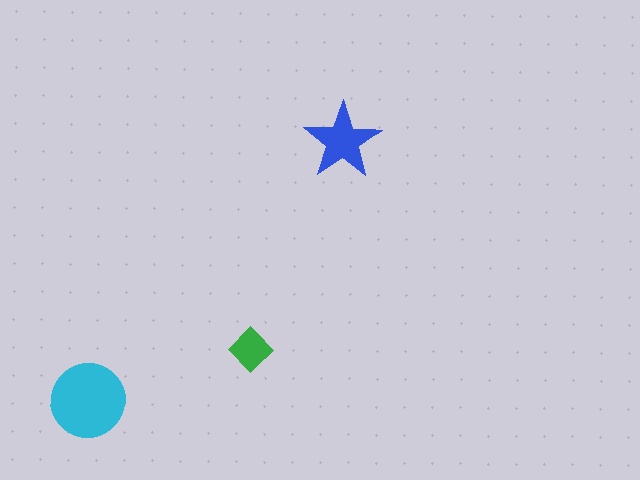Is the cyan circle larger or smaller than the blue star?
Larger.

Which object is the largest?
The cyan circle.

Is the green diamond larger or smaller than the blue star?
Smaller.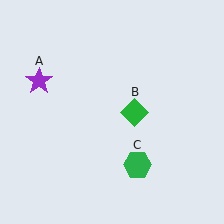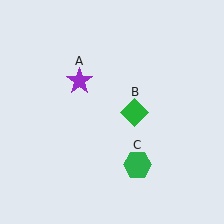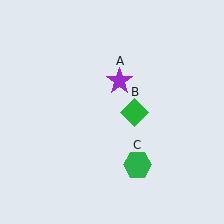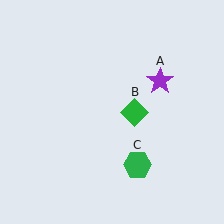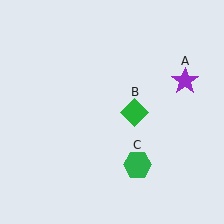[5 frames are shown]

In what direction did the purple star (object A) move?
The purple star (object A) moved right.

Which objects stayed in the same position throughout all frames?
Green diamond (object B) and green hexagon (object C) remained stationary.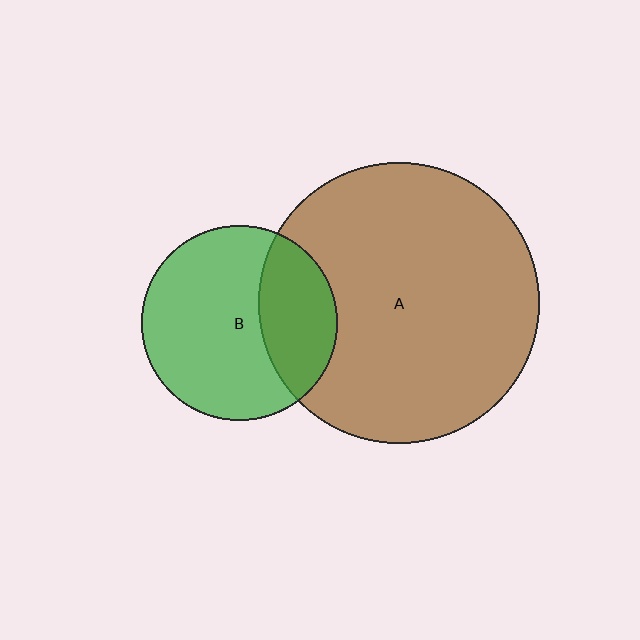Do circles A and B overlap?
Yes.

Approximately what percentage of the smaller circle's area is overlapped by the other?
Approximately 30%.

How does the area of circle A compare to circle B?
Approximately 2.1 times.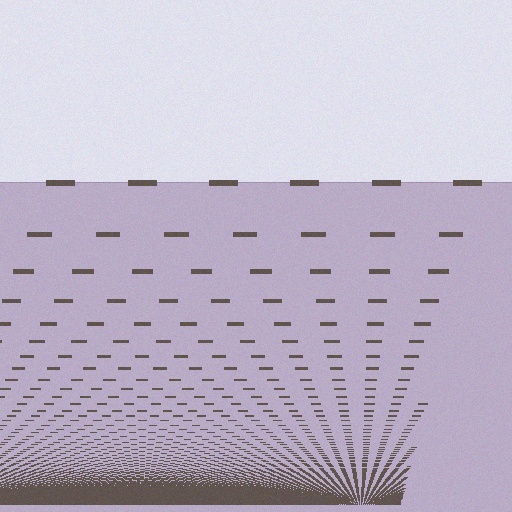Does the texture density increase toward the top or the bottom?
Density increases toward the bottom.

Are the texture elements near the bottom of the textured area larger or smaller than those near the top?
Smaller. The gradient is inverted — elements near the bottom are smaller and denser.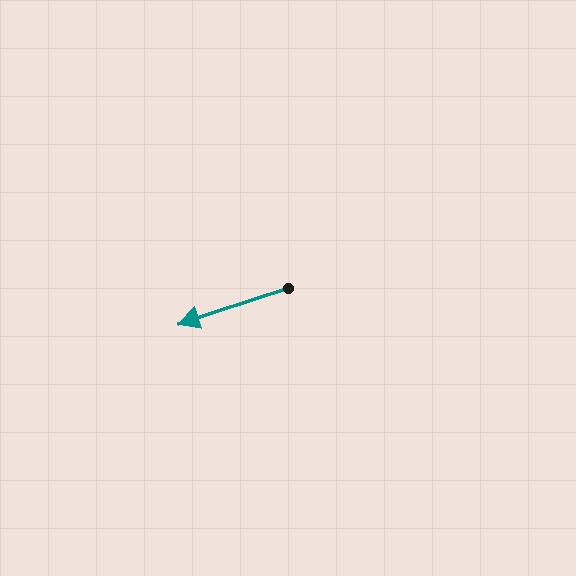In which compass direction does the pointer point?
West.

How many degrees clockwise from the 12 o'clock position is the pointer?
Approximately 252 degrees.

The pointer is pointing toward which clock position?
Roughly 8 o'clock.